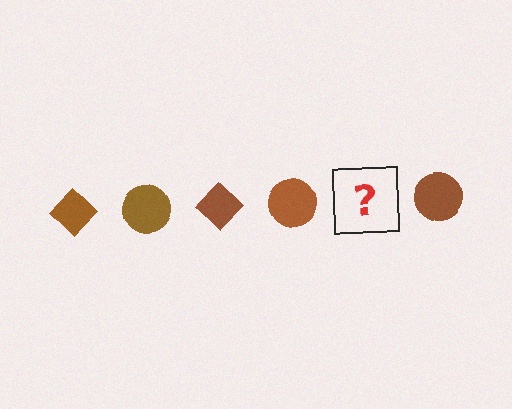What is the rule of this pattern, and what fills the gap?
The rule is that the pattern cycles through diamond, circle shapes in brown. The gap should be filled with a brown diamond.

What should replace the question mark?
The question mark should be replaced with a brown diamond.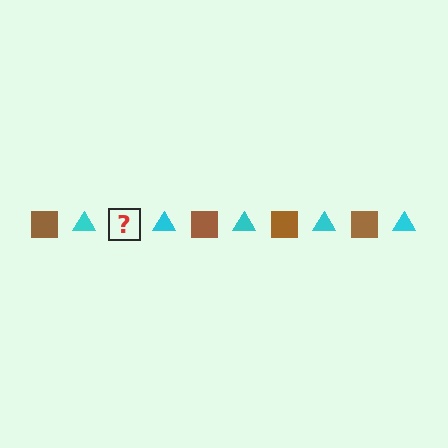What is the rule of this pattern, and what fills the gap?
The rule is that the pattern alternates between brown square and cyan triangle. The gap should be filled with a brown square.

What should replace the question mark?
The question mark should be replaced with a brown square.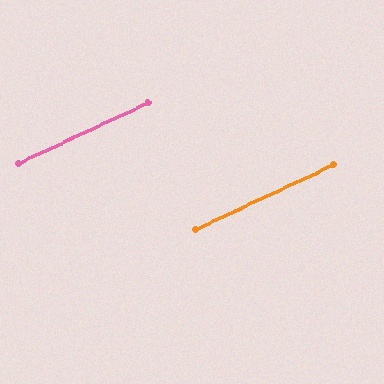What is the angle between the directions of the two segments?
Approximately 0 degrees.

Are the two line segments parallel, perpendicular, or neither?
Parallel — their directions differ by only 0.1°.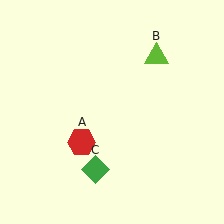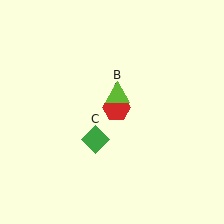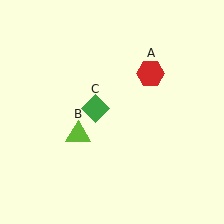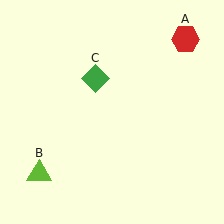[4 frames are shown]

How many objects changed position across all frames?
3 objects changed position: red hexagon (object A), lime triangle (object B), green diamond (object C).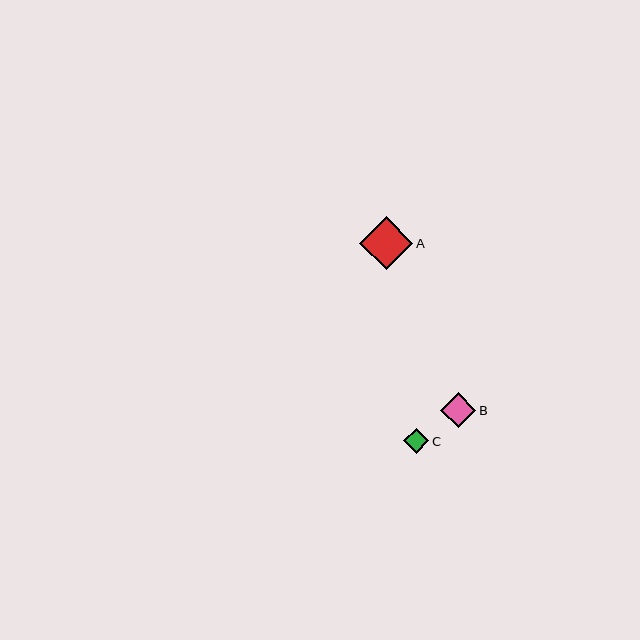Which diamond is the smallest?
Diamond C is the smallest with a size of approximately 25 pixels.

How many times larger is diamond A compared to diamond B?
Diamond A is approximately 1.5 times the size of diamond B.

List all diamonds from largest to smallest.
From largest to smallest: A, B, C.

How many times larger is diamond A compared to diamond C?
Diamond A is approximately 2.1 times the size of diamond C.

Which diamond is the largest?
Diamond A is the largest with a size of approximately 53 pixels.